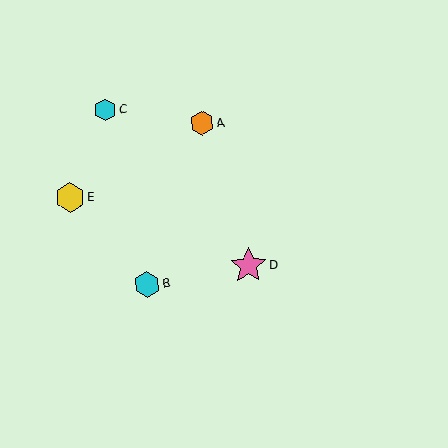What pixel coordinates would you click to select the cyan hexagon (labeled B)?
Click at (147, 284) to select the cyan hexagon B.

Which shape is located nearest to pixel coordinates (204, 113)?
The orange hexagon (labeled A) at (202, 123) is nearest to that location.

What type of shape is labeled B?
Shape B is a cyan hexagon.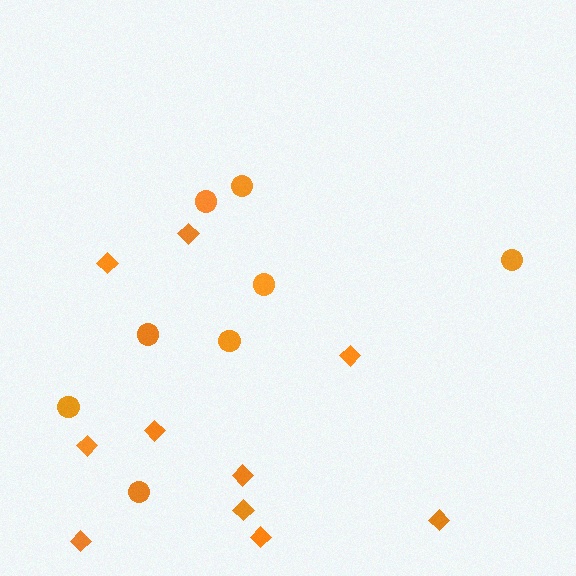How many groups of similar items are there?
There are 2 groups: one group of diamonds (10) and one group of circles (8).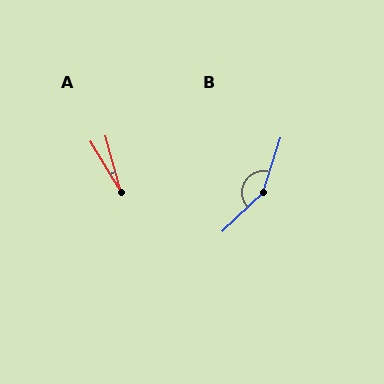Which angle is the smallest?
A, at approximately 16 degrees.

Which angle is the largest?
B, at approximately 152 degrees.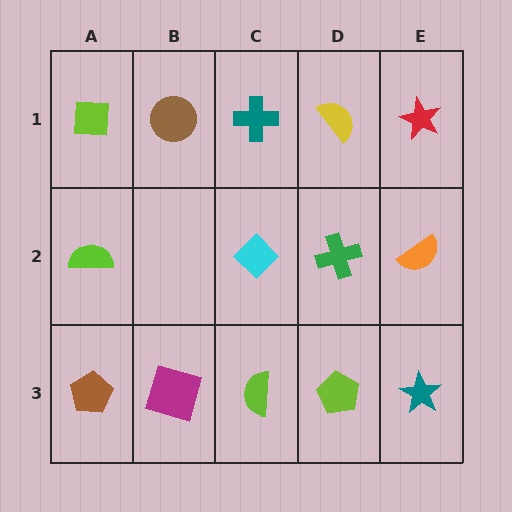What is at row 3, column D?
A lime pentagon.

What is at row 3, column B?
A magenta square.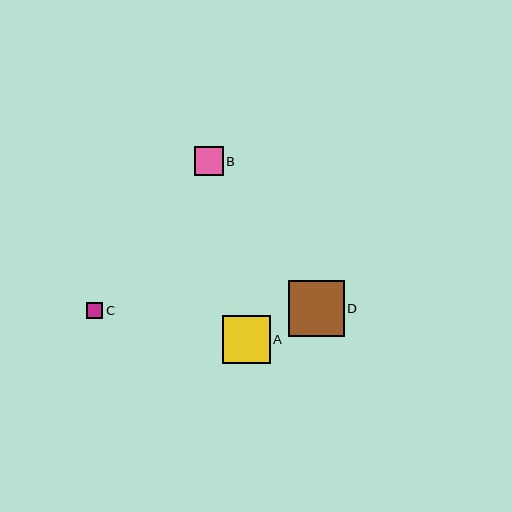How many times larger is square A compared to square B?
Square A is approximately 1.6 times the size of square B.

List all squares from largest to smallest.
From largest to smallest: D, A, B, C.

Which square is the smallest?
Square C is the smallest with a size of approximately 16 pixels.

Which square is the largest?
Square D is the largest with a size of approximately 55 pixels.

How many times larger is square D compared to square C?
Square D is approximately 3.5 times the size of square C.